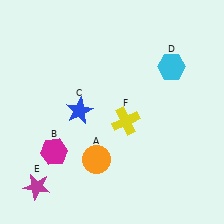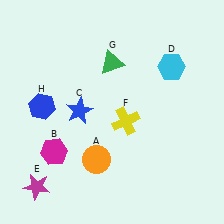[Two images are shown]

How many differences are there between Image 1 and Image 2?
There are 2 differences between the two images.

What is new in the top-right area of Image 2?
A green triangle (G) was added in the top-right area of Image 2.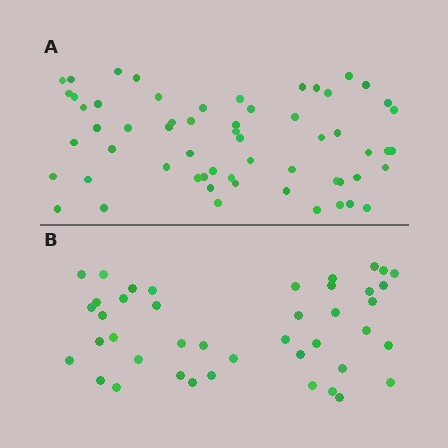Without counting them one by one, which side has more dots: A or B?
Region A (the top region) has more dots.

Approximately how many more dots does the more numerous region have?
Region A has approximately 15 more dots than region B.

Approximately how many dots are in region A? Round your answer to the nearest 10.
About 60 dots. (The exact count is 59, which rounds to 60.)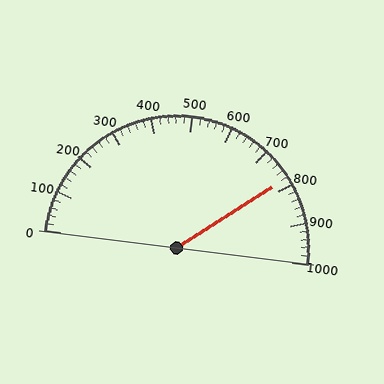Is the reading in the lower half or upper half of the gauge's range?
The reading is in the upper half of the range (0 to 1000).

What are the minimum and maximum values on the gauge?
The gauge ranges from 0 to 1000.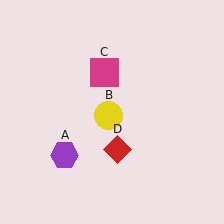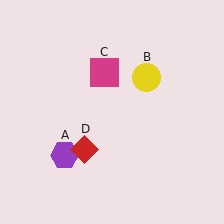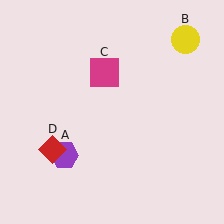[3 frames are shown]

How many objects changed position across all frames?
2 objects changed position: yellow circle (object B), red diamond (object D).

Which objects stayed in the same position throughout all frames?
Purple hexagon (object A) and magenta square (object C) remained stationary.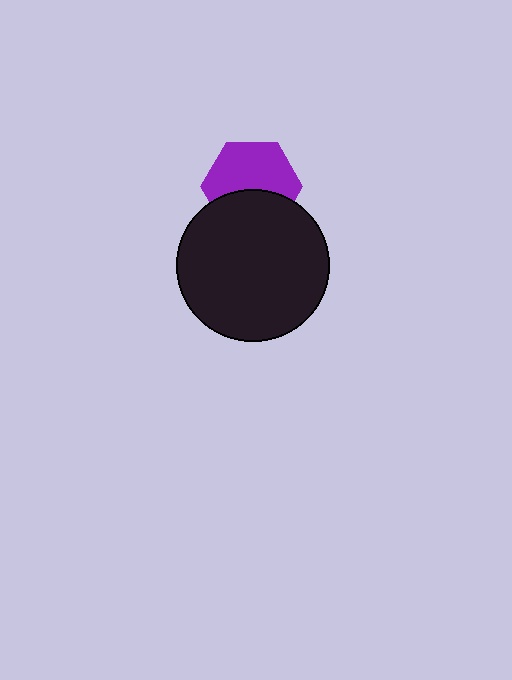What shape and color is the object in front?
The object in front is a black circle.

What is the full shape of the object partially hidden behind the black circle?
The partially hidden object is a purple hexagon.